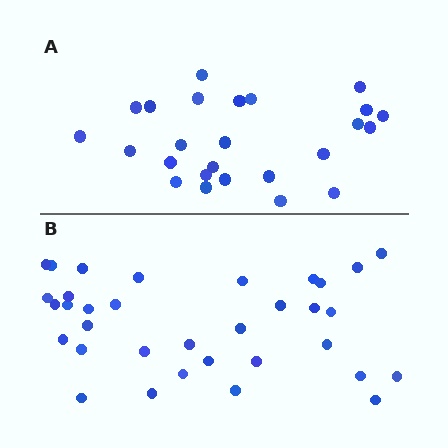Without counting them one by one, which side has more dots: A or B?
Region B (the bottom region) has more dots.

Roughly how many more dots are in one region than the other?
Region B has roughly 8 or so more dots than region A.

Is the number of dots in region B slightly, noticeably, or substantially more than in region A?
Region B has noticeably more, but not dramatically so. The ratio is roughly 1.4 to 1.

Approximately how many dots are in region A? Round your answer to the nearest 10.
About 20 dots. (The exact count is 25, which rounds to 20.)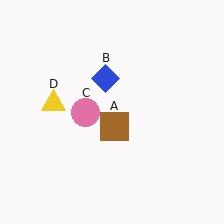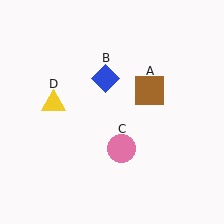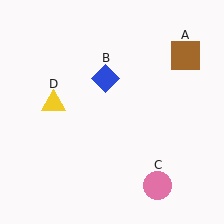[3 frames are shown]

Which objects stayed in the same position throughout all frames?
Blue diamond (object B) and yellow triangle (object D) remained stationary.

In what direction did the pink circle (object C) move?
The pink circle (object C) moved down and to the right.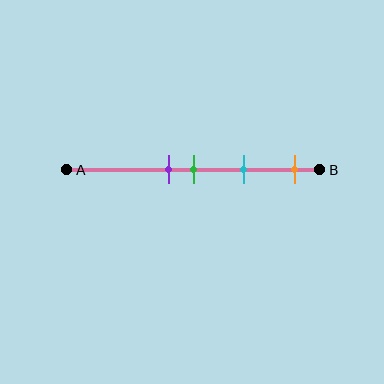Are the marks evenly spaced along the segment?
No, the marks are not evenly spaced.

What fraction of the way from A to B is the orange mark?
The orange mark is approximately 90% (0.9) of the way from A to B.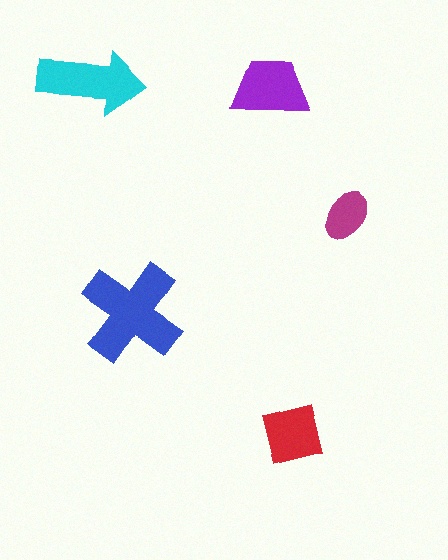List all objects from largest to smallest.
The blue cross, the cyan arrow, the purple trapezoid, the red square, the magenta ellipse.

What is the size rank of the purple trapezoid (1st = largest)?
3rd.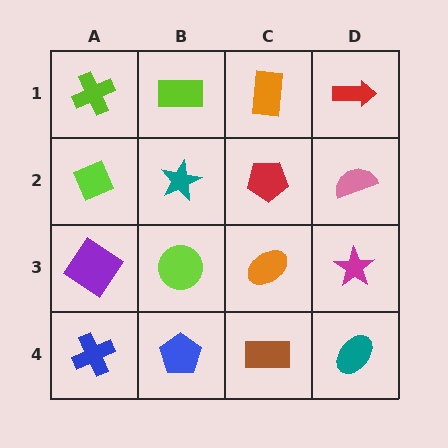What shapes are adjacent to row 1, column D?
A pink semicircle (row 2, column D), an orange rectangle (row 1, column C).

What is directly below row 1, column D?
A pink semicircle.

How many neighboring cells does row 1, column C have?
3.